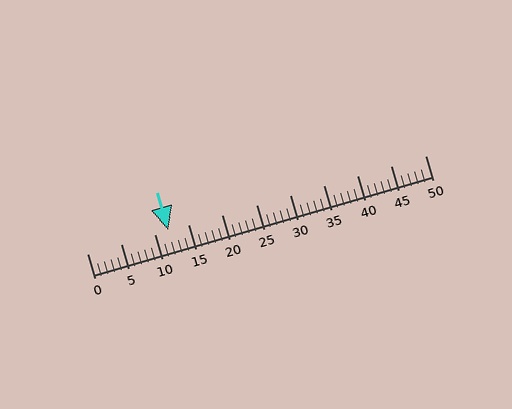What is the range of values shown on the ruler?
The ruler shows values from 0 to 50.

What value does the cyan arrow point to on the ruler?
The cyan arrow points to approximately 12.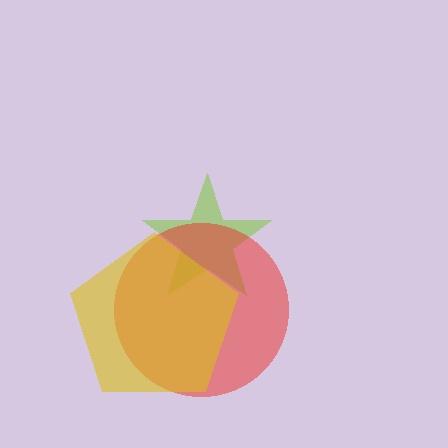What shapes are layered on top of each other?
The layered shapes are: a lime star, a red circle, a yellow pentagon.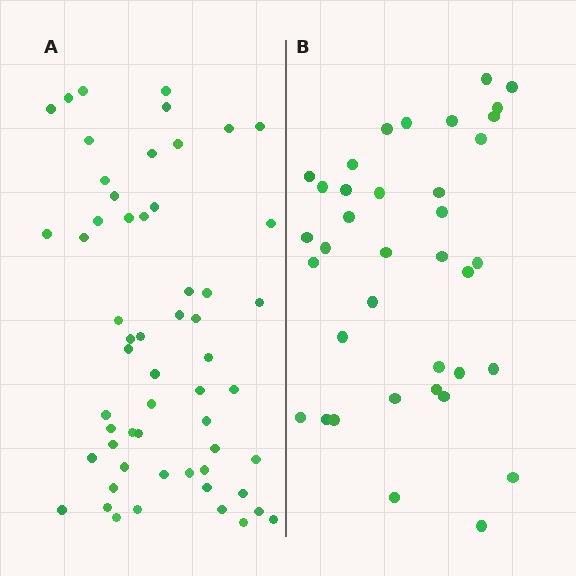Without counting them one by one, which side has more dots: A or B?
Region A (the left region) has more dots.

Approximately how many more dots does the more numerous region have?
Region A has approximately 20 more dots than region B.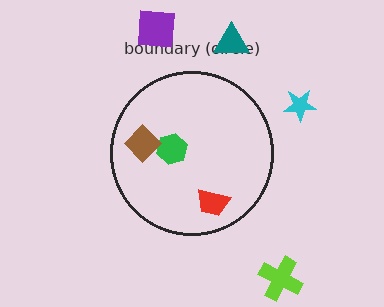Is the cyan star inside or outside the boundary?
Outside.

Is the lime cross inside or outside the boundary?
Outside.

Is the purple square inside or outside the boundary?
Outside.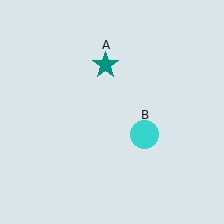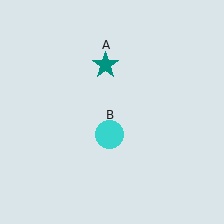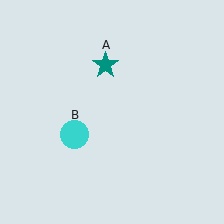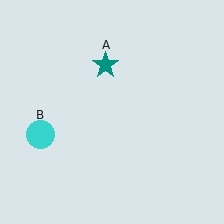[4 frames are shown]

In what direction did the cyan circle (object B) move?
The cyan circle (object B) moved left.